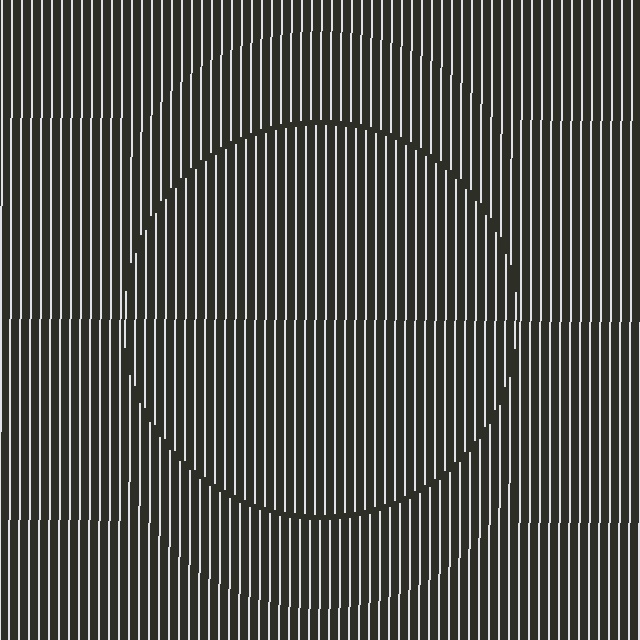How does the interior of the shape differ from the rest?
The interior of the shape contains the same grating, shifted by half a period — the contour is defined by the phase discontinuity where line-ends from the inner and outer gratings abut.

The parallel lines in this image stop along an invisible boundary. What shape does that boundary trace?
An illusory circle. The interior of the shape contains the same grating, shifted by half a period — the contour is defined by the phase discontinuity where line-ends from the inner and outer gratings abut.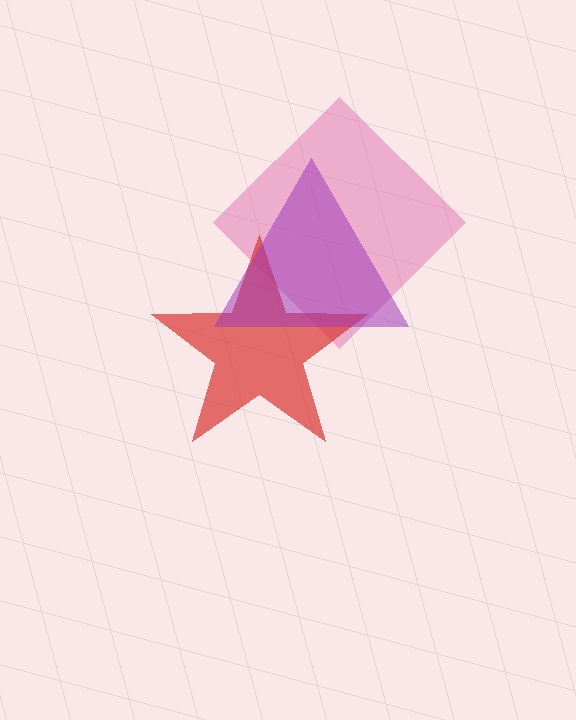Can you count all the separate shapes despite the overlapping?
Yes, there are 3 separate shapes.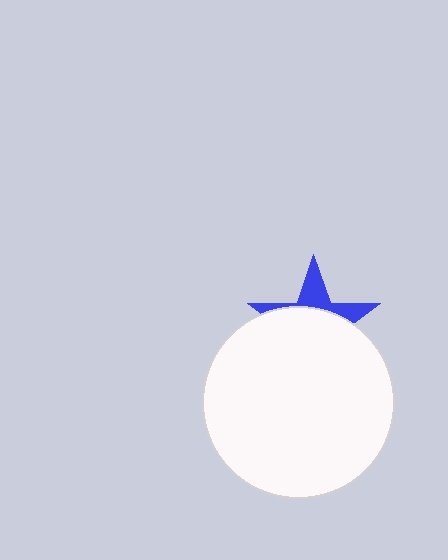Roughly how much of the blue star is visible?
A small part of it is visible (roughly 32%).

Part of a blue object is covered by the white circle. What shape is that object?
It is a star.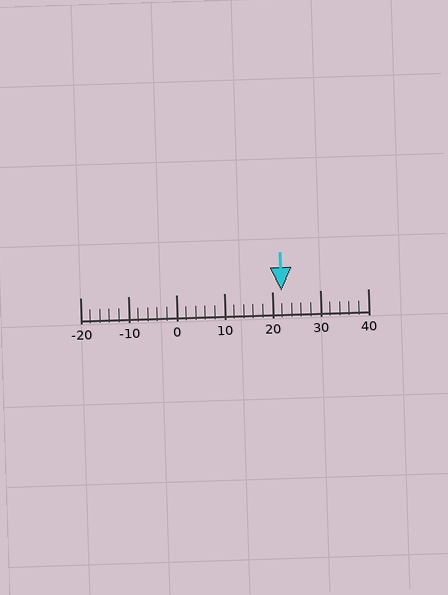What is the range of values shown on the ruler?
The ruler shows values from -20 to 40.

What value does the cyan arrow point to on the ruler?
The cyan arrow points to approximately 22.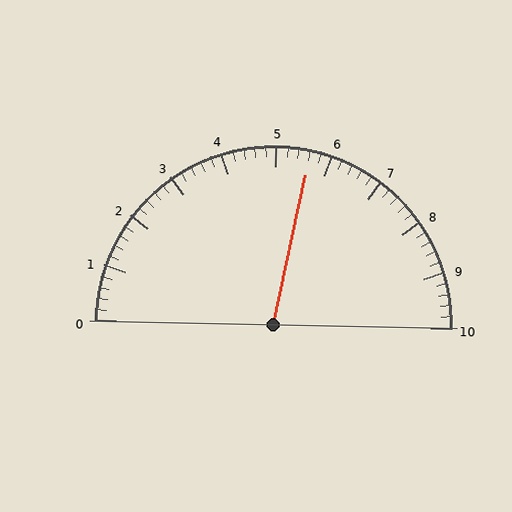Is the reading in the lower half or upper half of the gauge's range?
The reading is in the upper half of the range (0 to 10).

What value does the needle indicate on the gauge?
The needle indicates approximately 5.6.